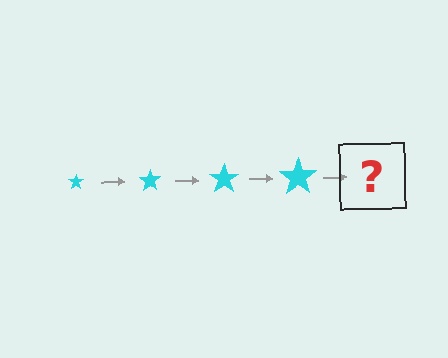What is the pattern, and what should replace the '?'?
The pattern is that the star gets progressively larger each step. The '?' should be a cyan star, larger than the previous one.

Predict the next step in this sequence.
The next step is a cyan star, larger than the previous one.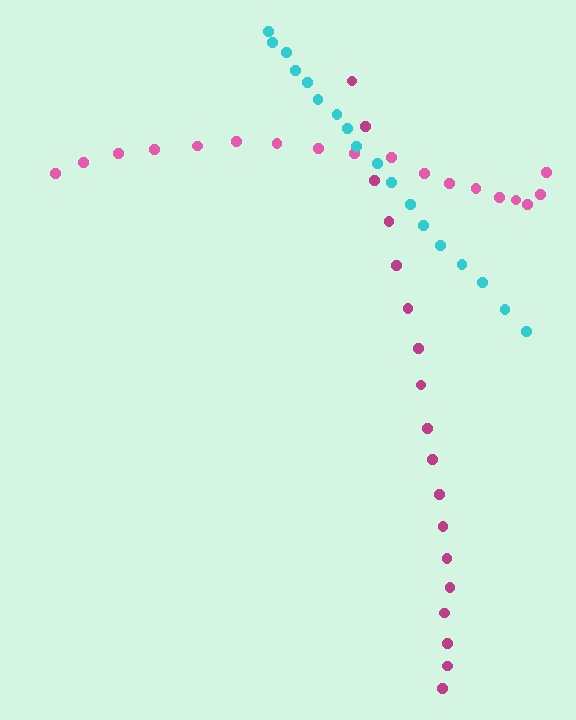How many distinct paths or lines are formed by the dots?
There are 3 distinct paths.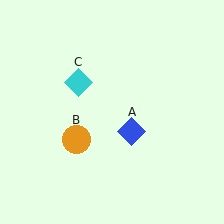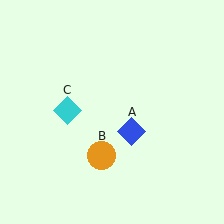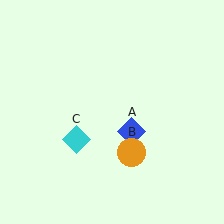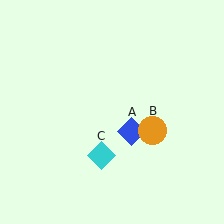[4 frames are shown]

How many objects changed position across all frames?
2 objects changed position: orange circle (object B), cyan diamond (object C).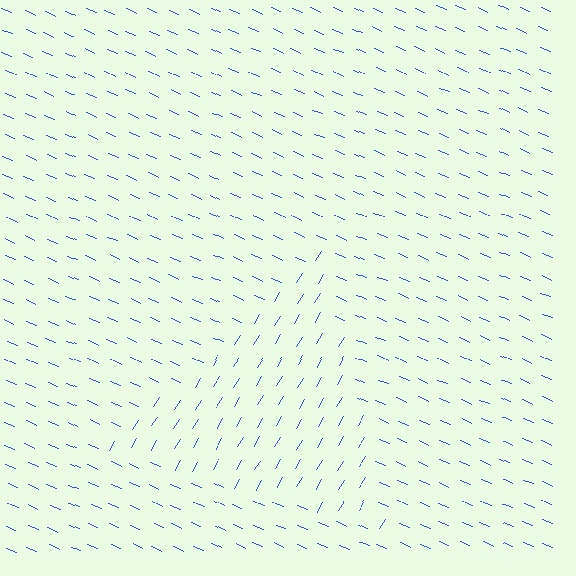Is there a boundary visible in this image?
Yes, there is a texture boundary formed by a change in line orientation.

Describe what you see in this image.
The image is filled with small blue line segments. A triangle region in the image has lines oriented differently from the surrounding lines, creating a visible texture boundary.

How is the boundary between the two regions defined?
The boundary is defined purely by a change in line orientation (approximately 83 degrees difference). All lines are the same color and thickness.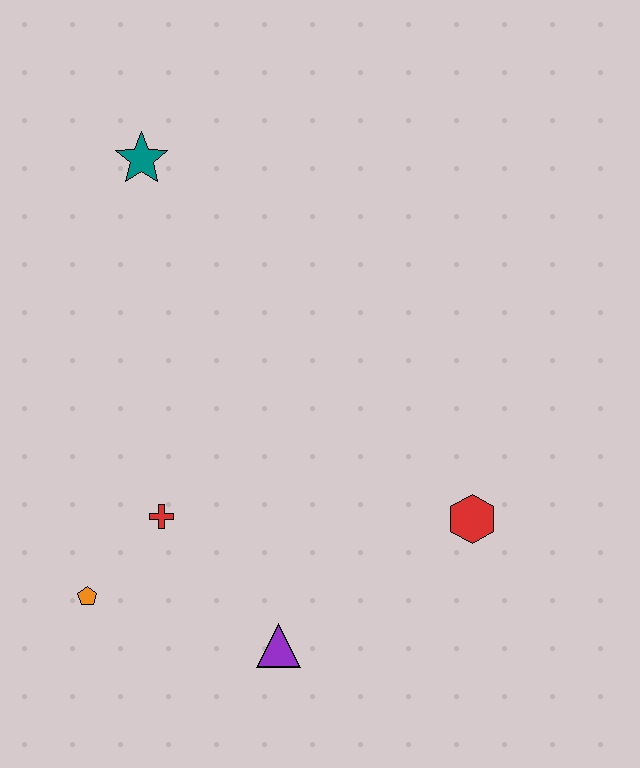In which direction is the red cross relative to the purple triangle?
The red cross is above the purple triangle.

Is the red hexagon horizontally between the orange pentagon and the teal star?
No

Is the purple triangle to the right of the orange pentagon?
Yes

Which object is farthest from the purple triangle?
The teal star is farthest from the purple triangle.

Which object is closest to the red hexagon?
The purple triangle is closest to the red hexagon.